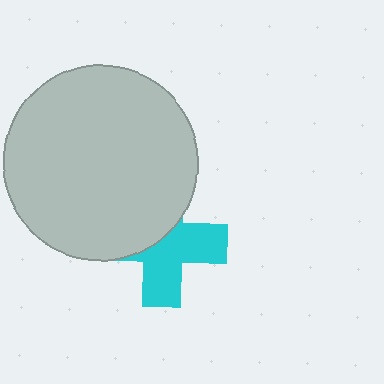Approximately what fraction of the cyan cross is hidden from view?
Roughly 46% of the cyan cross is hidden behind the light gray circle.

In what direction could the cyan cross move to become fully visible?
The cyan cross could move toward the lower-right. That would shift it out from behind the light gray circle entirely.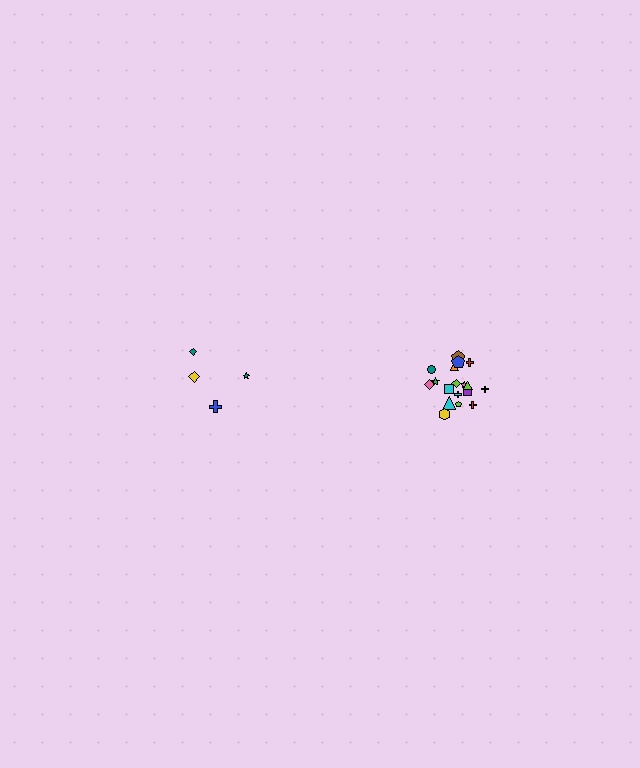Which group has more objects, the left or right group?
The right group.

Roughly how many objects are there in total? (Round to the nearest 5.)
Roughly 20 objects in total.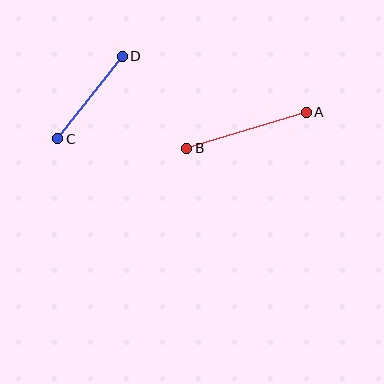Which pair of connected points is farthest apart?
Points A and B are farthest apart.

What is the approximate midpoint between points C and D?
The midpoint is at approximately (90, 97) pixels.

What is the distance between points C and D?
The distance is approximately 105 pixels.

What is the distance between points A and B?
The distance is approximately 125 pixels.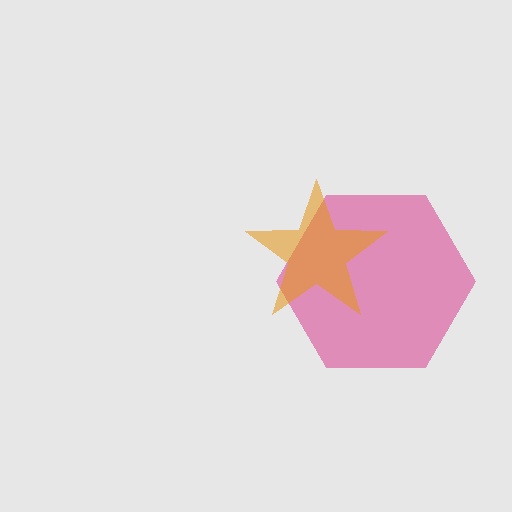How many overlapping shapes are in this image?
There are 2 overlapping shapes in the image.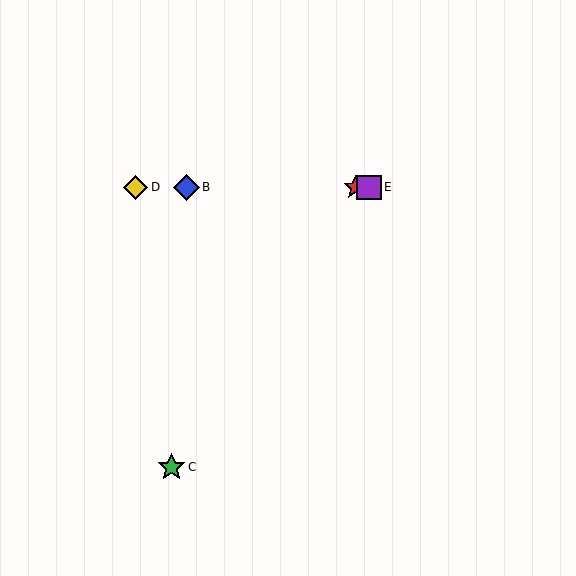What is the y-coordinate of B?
Object B is at y≈187.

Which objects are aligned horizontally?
Objects A, B, D, E are aligned horizontally.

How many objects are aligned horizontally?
4 objects (A, B, D, E) are aligned horizontally.